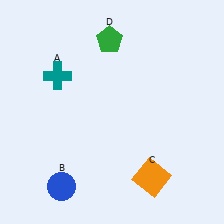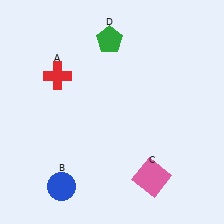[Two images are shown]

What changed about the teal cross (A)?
In Image 1, A is teal. In Image 2, it changed to red.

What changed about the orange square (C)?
In Image 1, C is orange. In Image 2, it changed to pink.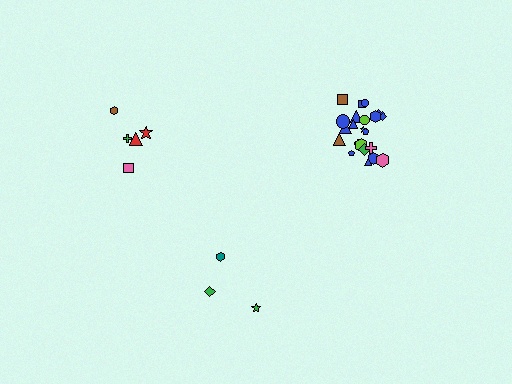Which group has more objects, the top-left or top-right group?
The top-right group.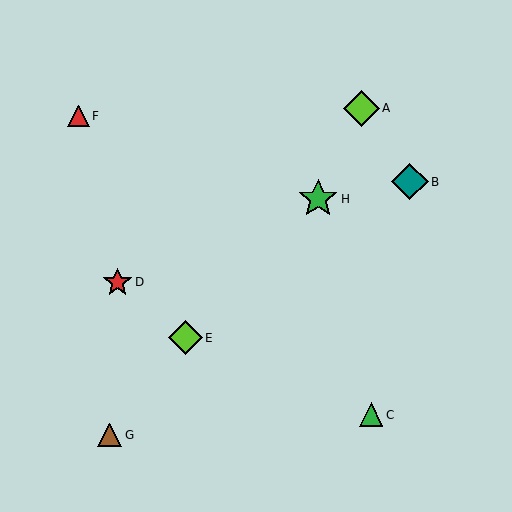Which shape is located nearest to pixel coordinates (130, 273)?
The red star (labeled D) at (118, 282) is nearest to that location.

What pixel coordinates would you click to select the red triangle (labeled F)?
Click at (79, 116) to select the red triangle F.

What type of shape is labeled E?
Shape E is a lime diamond.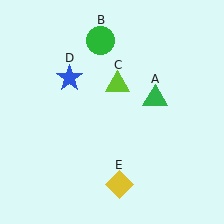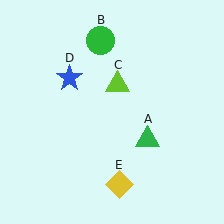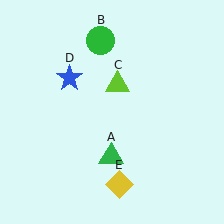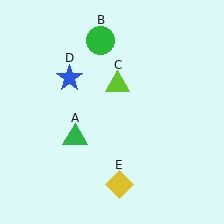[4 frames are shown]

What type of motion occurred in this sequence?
The green triangle (object A) rotated clockwise around the center of the scene.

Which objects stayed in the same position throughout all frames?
Green circle (object B) and lime triangle (object C) and blue star (object D) and yellow diamond (object E) remained stationary.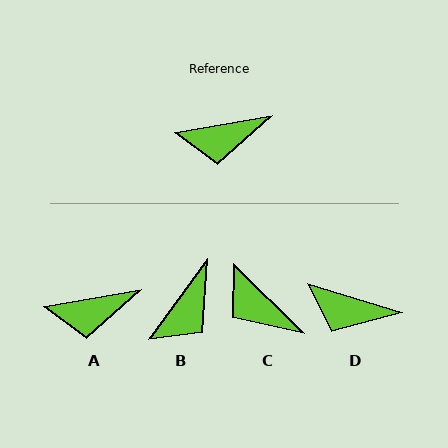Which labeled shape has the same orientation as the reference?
A.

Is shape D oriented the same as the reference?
No, it is off by about 27 degrees.